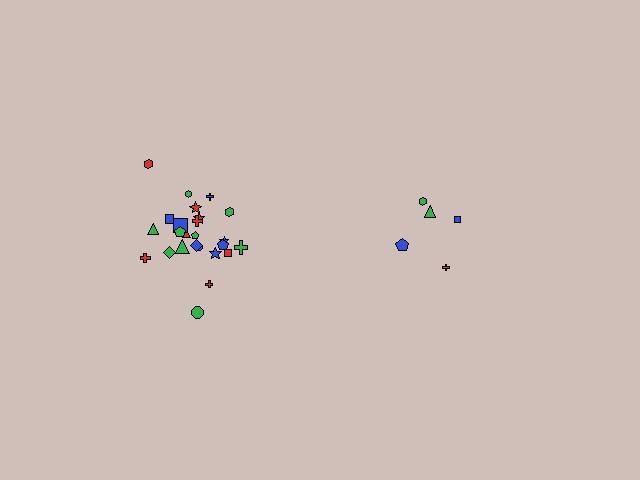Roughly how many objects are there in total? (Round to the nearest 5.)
Roughly 30 objects in total.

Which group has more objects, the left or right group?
The left group.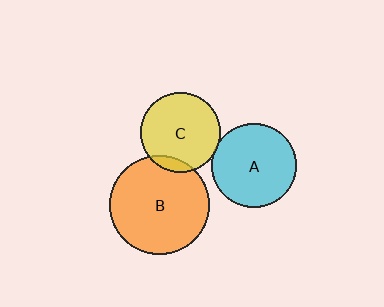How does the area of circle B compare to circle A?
Approximately 1.4 times.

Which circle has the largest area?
Circle B (orange).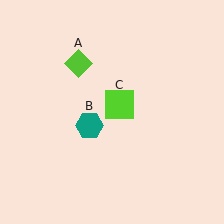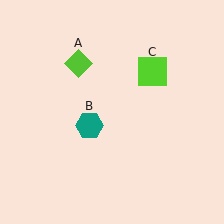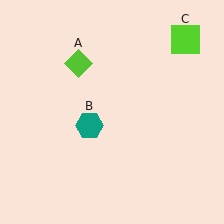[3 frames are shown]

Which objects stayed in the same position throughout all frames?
Lime diamond (object A) and teal hexagon (object B) remained stationary.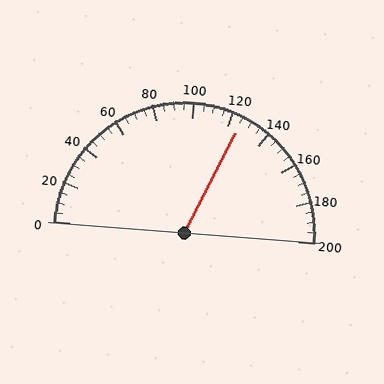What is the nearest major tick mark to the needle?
The nearest major tick mark is 120.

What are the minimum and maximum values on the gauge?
The gauge ranges from 0 to 200.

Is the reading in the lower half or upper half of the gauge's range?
The reading is in the upper half of the range (0 to 200).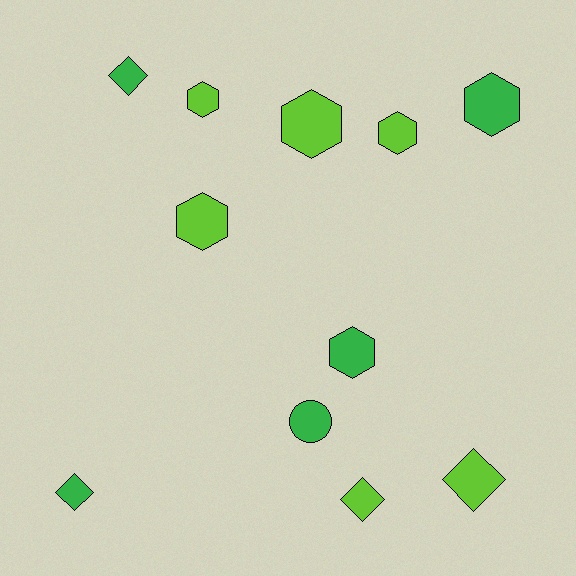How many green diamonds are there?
There are 2 green diamonds.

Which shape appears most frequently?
Hexagon, with 6 objects.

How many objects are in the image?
There are 11 objects.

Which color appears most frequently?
Lime, with 6 objects.